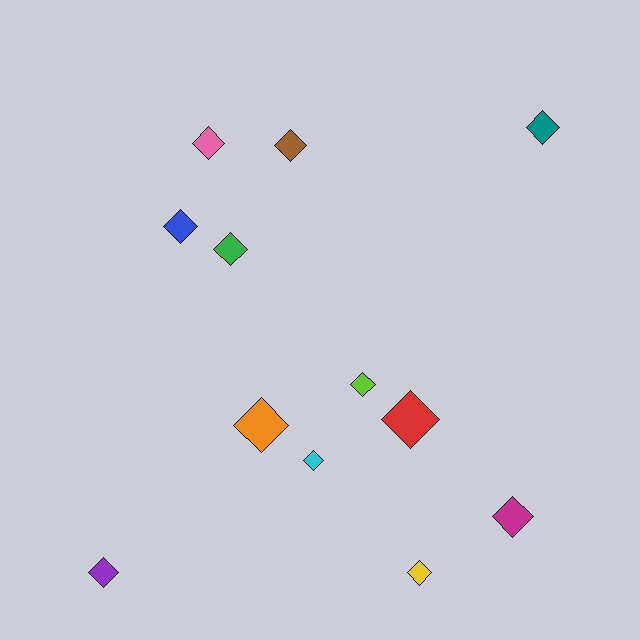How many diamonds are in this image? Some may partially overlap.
There are 12 diamonds.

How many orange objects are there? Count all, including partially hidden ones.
There is 1 orange object.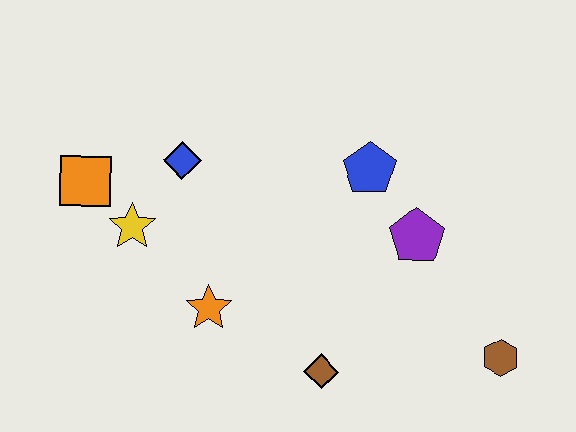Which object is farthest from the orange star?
The brown hexagon is farthest from the orange star.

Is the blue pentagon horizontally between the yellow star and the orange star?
No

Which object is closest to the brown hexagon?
The purple pentagon is closest to the brown hexagon.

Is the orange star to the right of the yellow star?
Yes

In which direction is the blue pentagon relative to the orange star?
The blue pentagon is to the right of the orange star.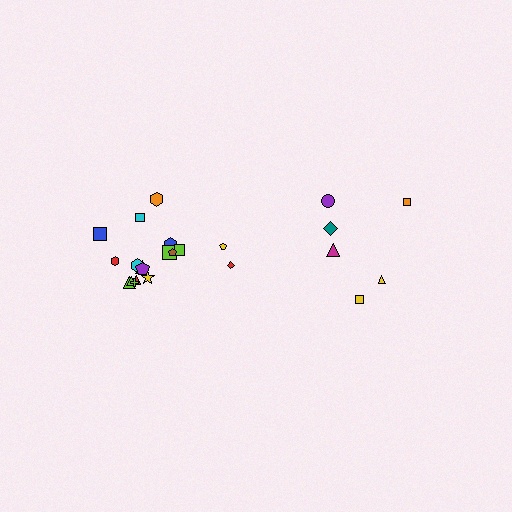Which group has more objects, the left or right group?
The left group.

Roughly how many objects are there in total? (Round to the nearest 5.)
Roughly 25 objects in total.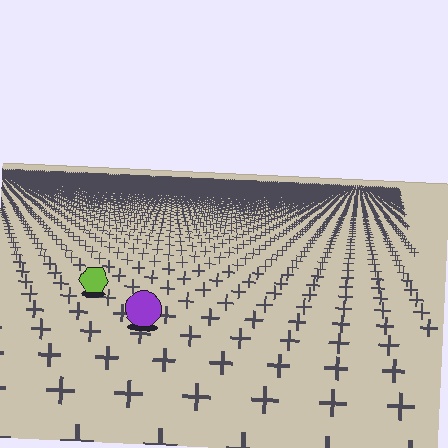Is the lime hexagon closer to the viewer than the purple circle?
No. The purple circle is closer — you can tell from the texture gradient: the ground texture is coarser near it.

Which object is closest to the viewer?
The purple circle is closest. The texture marks near it are larger and more spread out.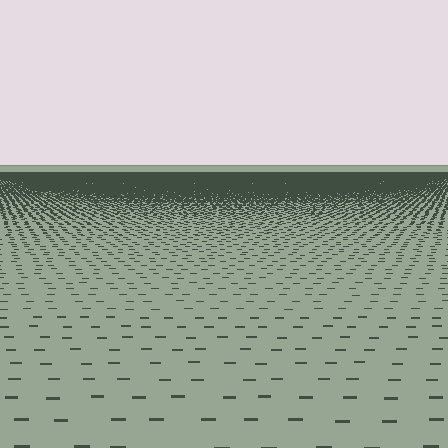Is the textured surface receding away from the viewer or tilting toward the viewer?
The surface is receding away from the viewer. Texture elements get smaller and denser toward the top.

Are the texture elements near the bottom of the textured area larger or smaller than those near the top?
Larger. Near the bottom, elements are closer to the viewer and appear at a bigger on-screen size.